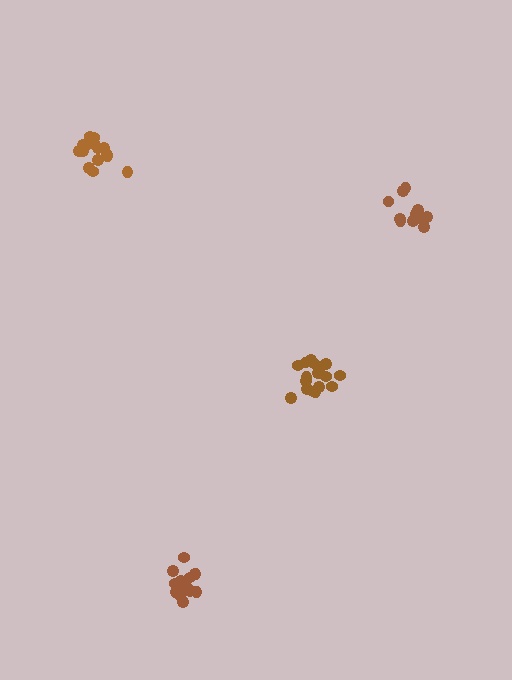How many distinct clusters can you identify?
There are 4 distinct clusters.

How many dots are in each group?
Group 1: 17 dots, Group 2: 17 dots, Group 3: 11 dots, Group 4: 17 dots (62 total).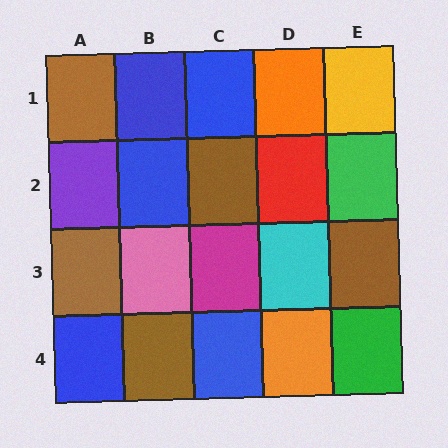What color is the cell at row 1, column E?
Yellow.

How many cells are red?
1 cell is red.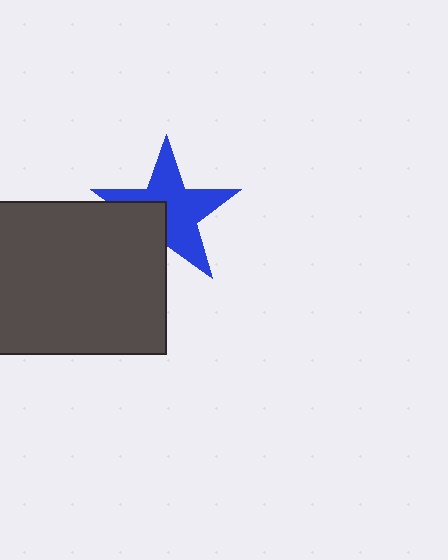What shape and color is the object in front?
The object in front is a dark gray rectangle.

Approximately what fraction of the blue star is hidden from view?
Roughly 33% of the blue star is hidden behind the dark gray rectangle.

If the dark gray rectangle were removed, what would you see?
You would see the complete blue star.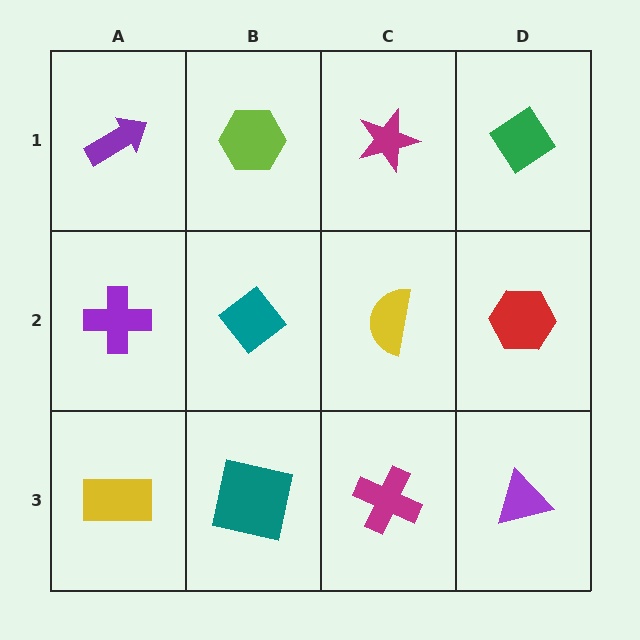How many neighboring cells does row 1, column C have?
3.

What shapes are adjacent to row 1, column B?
A teal diamond (row 2, column B), a purple arrow (row 1, column A), a magenta star (row 1, column C).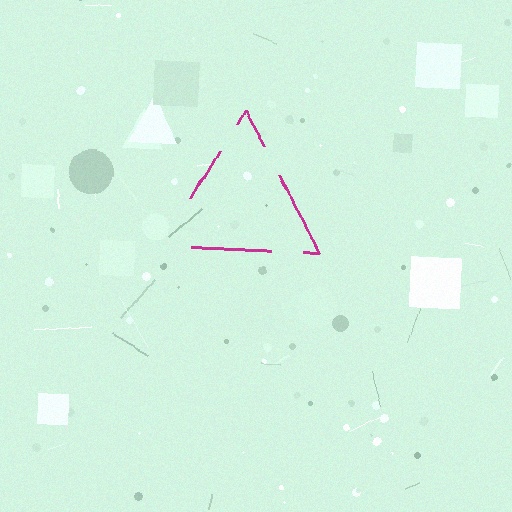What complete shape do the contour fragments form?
The contour fragments form a triangle.